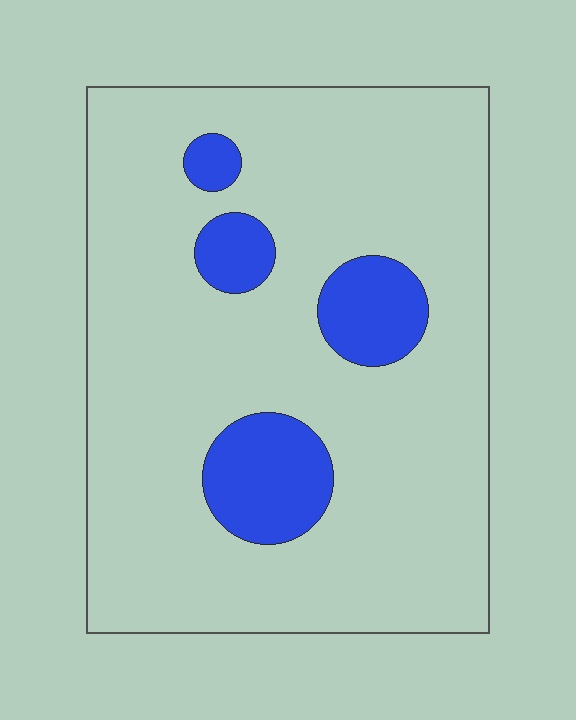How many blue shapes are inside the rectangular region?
4.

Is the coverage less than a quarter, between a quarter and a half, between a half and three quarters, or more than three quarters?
Less than a quarter.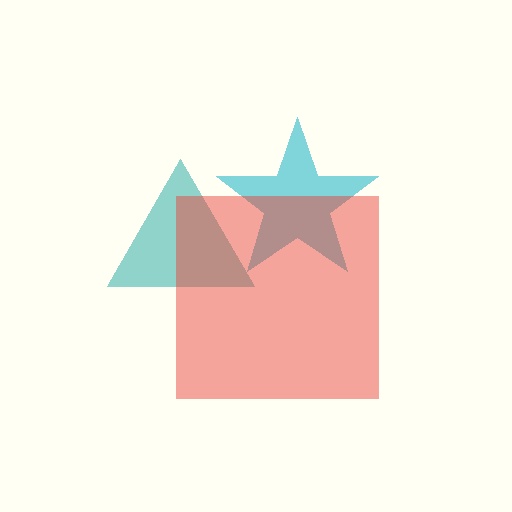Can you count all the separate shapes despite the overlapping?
Yes, there are 3 separate shapes.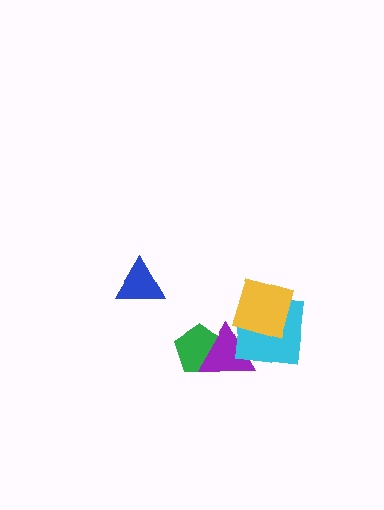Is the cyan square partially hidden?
Yes, it is partially covered by another shape.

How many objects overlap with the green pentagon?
1 object overlaps with the green pentagon.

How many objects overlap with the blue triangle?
0 objects overlap with the blue triangle.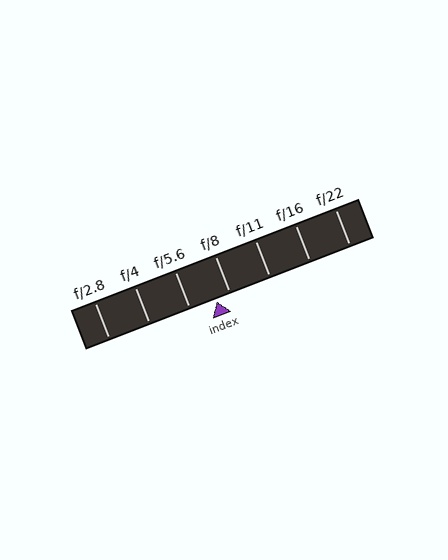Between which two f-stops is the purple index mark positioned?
The index mark is between f/5.6 and f/8.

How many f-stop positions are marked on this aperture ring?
There are 7 f-stop positions marked.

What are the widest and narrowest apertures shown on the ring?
The widest aperture shown is f/2.8 and the narrowest is f/22.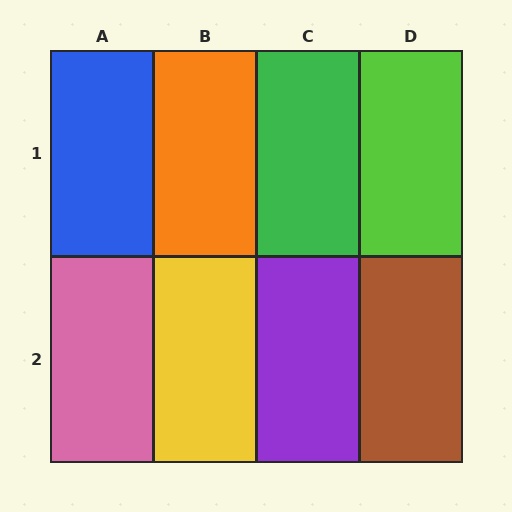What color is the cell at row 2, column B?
Yellow.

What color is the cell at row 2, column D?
Brown.